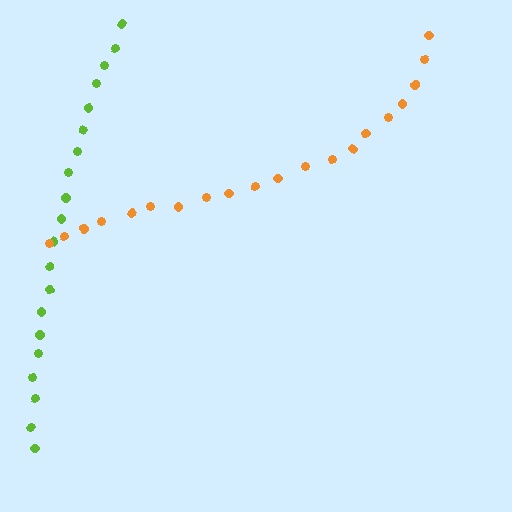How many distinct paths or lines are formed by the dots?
There are 2 distinct paths.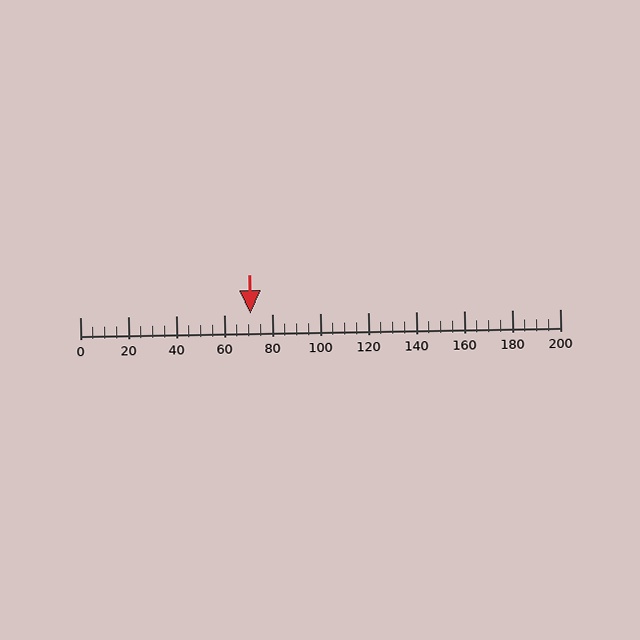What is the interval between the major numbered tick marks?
The major tick marks are spaced 20 units apart.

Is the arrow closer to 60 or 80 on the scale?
The arrow is closer to 80.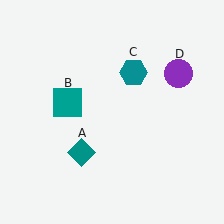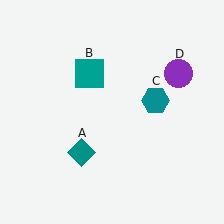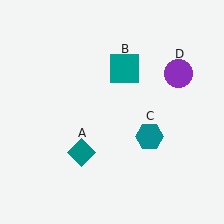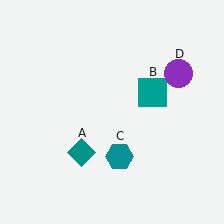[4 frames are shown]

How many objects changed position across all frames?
2 objects changed position: teal square (object B), teal hexagon (object C).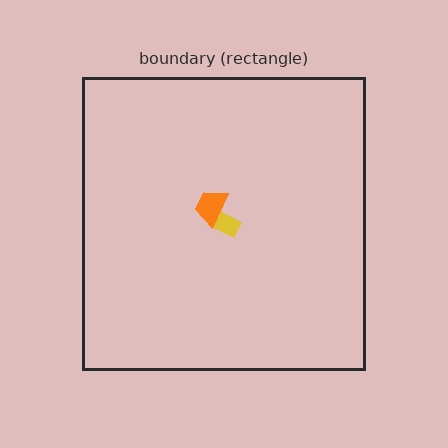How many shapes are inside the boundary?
2 inside, 0 outside.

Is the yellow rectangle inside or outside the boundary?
Inside.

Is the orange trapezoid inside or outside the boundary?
Inside.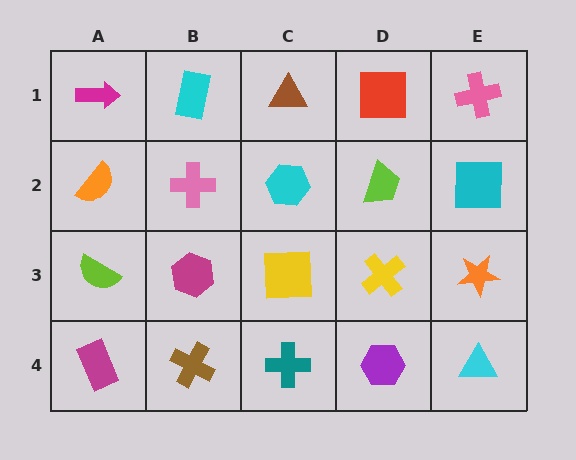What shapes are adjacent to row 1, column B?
A pink cross (row 2, column B), a magenta arrow (row 1, column A), a brown triangle (row 1, column C).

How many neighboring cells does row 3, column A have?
3.